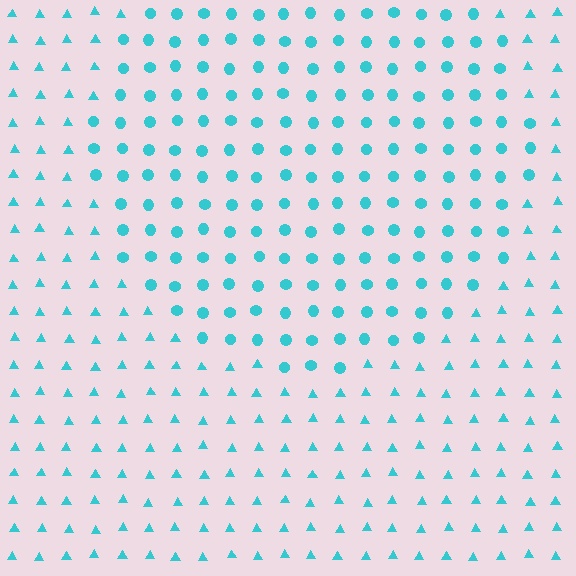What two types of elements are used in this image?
The image uses circles inside the circle region and triangles outside it.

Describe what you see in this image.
The image is filled with small cyan elements arranged in a uniform grid. A circle-shaped region contains circles, while the surrounding area contains triangles. The boundary is defined purely by the change in element shape.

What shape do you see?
I see a circle.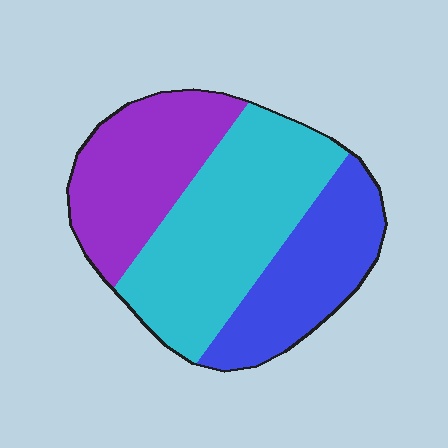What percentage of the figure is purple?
Purple takes up between a sixth and a third of the figure.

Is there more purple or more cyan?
Cyan.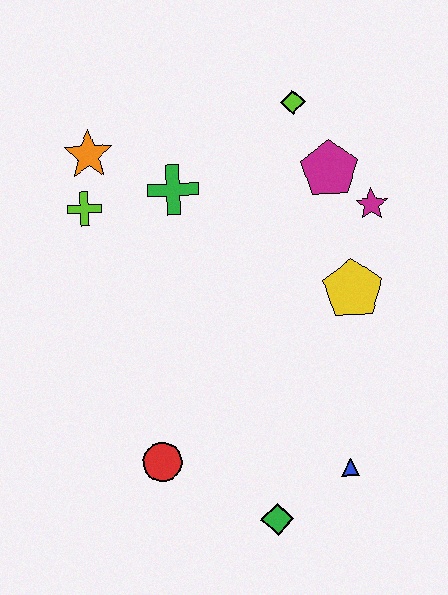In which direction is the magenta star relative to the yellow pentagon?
The magenta star is above the yellow pentagon.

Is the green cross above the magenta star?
Yes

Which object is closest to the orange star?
The lime cross is closest to the orange star.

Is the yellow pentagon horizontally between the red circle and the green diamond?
No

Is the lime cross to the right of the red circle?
No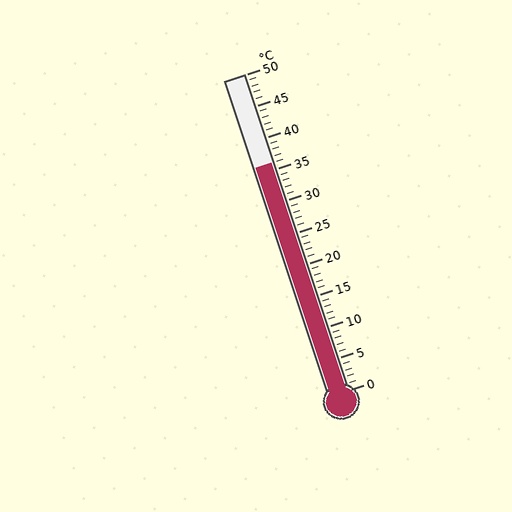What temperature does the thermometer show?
The thermometer shows approximately 36°C.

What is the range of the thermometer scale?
The thermometer scale ranges from 0°C to 50°C.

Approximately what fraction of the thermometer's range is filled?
The thermometer is filled to approximately 70% of its range.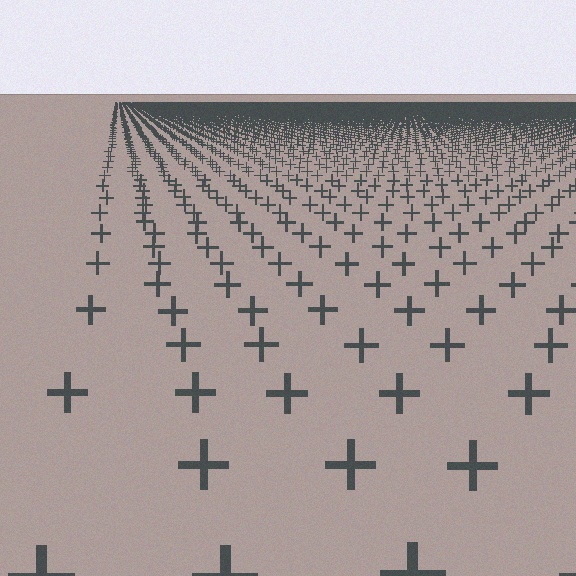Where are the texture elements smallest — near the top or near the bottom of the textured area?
Near the top.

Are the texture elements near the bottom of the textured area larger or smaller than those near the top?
Larger. Near the bottom, elements are closer to the viewer and appear at a bigger on-screen size.